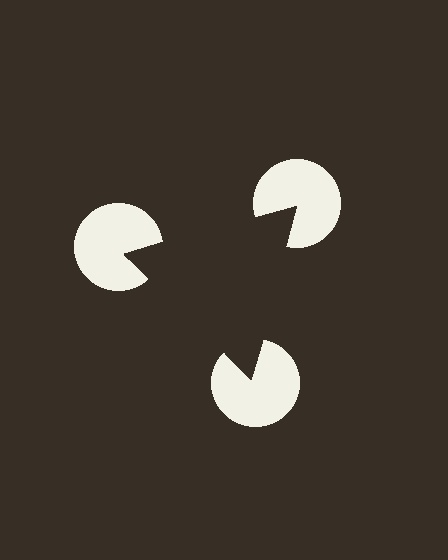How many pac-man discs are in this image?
There are 3 — one at each vertex of the illusory triangle.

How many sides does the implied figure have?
3 sides.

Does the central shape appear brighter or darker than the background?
It typically appears slightly darker than the background, even though no actual brightness change is drawn.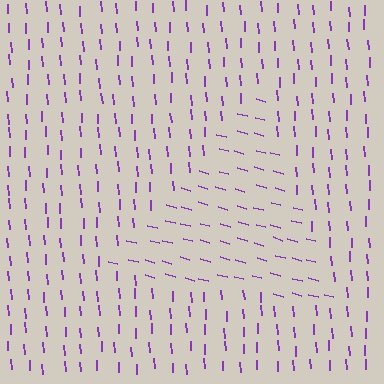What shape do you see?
I see a triangle.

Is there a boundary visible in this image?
Yes, there is a texture boundary formed by a change in line orientation.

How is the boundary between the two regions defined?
The boundary is defined purely by a change in line orientation (approximately 70 degrees difference). All lines are the same color and thickness.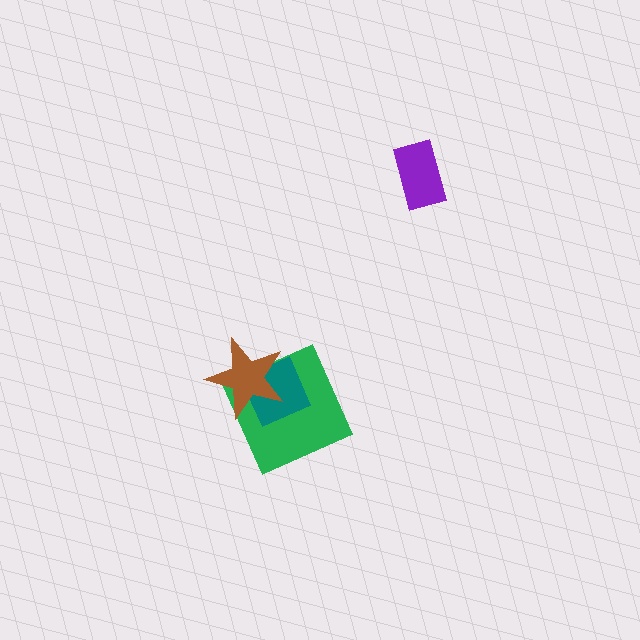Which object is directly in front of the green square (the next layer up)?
The teal diamond is directly in front of the green square.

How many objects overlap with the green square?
2 objects overlap with the green square.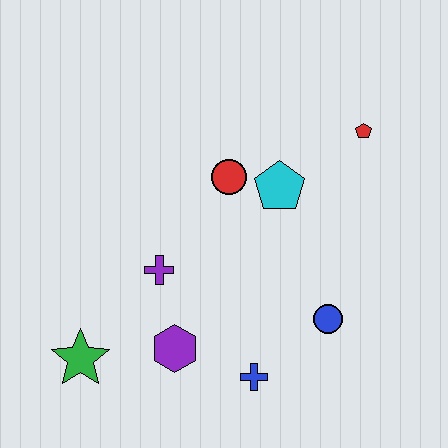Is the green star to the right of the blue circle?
No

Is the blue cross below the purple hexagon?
Yes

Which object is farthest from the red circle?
The green star is farthest from the red circle.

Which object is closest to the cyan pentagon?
The red circle is closest to the cyan pentagon.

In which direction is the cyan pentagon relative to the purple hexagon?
The cyan pentagon is above the purple hexagon.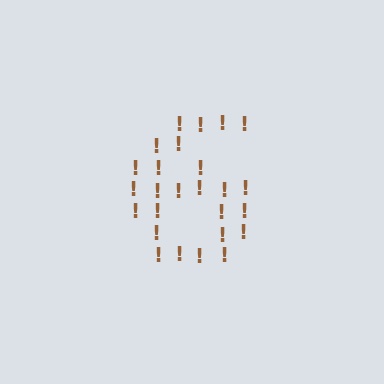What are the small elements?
The small elements are exclamation marks.